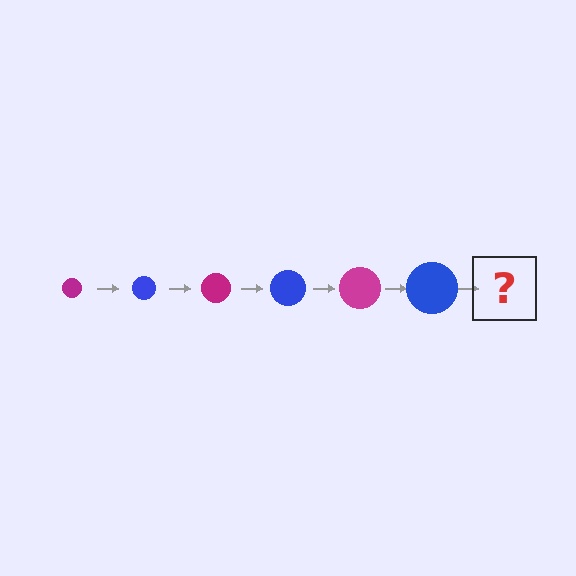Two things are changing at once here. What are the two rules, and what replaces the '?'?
The two rules are that the circle grows larger each step and the color cycles through magenta and blue. The '?' should be a magenta circle, larger than the previous one.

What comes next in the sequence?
The next element should be a magenta circle, larger than the previous one.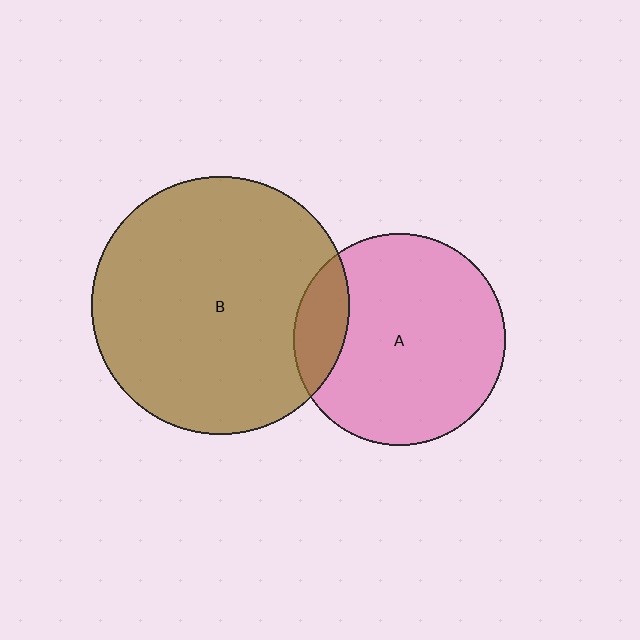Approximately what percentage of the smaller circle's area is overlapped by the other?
Approximately 15%.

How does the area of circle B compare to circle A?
Approximately 1.5 times.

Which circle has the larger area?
Circle B (brown).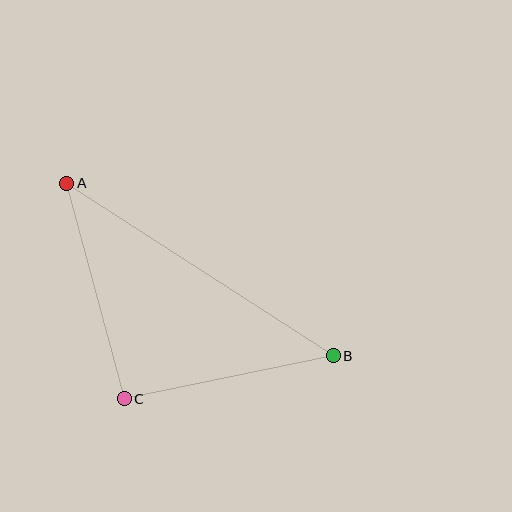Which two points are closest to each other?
Points B and C are closest to each other.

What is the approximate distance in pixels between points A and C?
The distance between A and C is approximately 223 pixels.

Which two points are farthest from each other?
Points A and B are farthest from each other.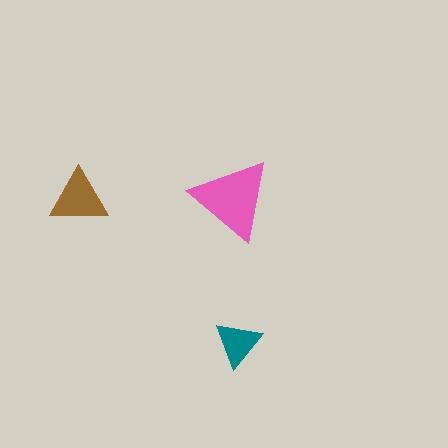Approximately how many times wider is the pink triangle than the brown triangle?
About 1.5 times wider.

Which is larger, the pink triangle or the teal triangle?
The pink one.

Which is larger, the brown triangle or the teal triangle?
The brown one.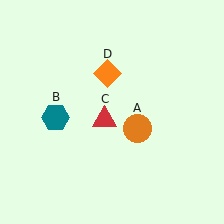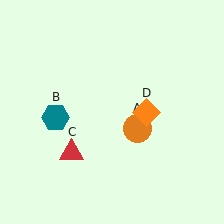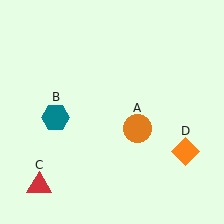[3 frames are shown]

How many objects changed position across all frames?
2 objects changed position: red triangle (object C), orange diamond (object D).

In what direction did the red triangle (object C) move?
The red triangle (object C) moved down and to the left.